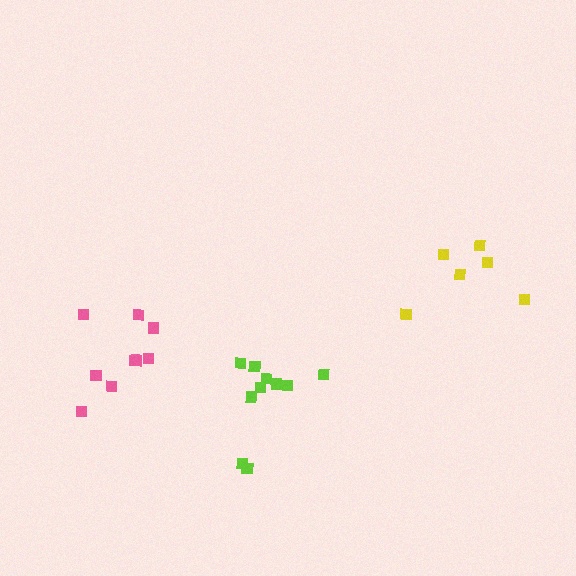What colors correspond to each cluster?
The clusters are colored: lime, yellow, pink.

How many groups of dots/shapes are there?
There are 3 groups.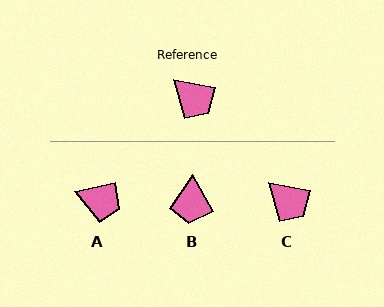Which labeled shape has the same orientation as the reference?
C.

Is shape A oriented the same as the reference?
No, it is off by about 23 degrees.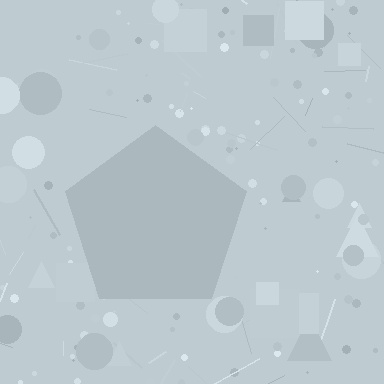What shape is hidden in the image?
A pentagon is hidden in the image.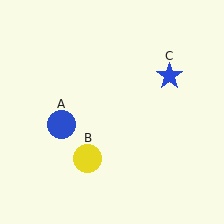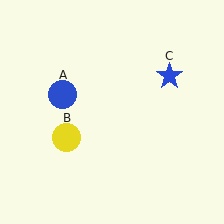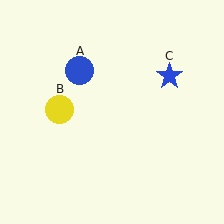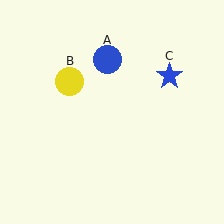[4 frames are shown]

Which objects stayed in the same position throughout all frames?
Blue star (object C) remained stationary.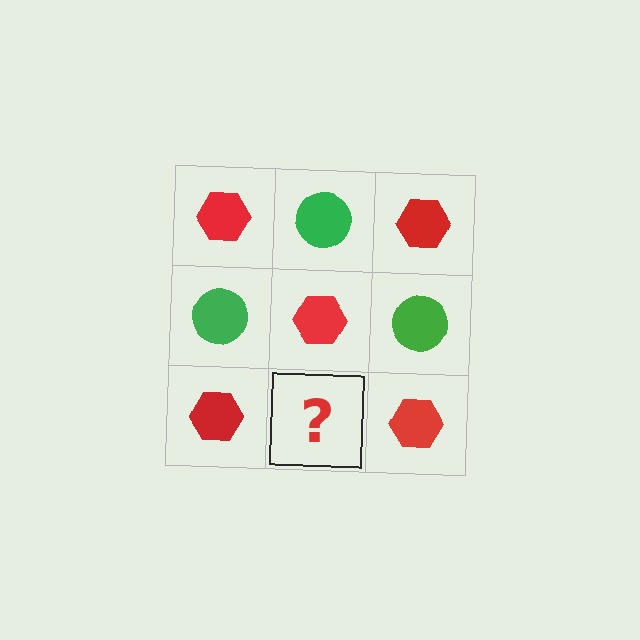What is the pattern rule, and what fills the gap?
The rule is that it alternates red hexagon and green circle in a checkerboard pattern. The gap should be filled with a green circle.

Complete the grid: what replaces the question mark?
The question mark should be replaced with a green circle.